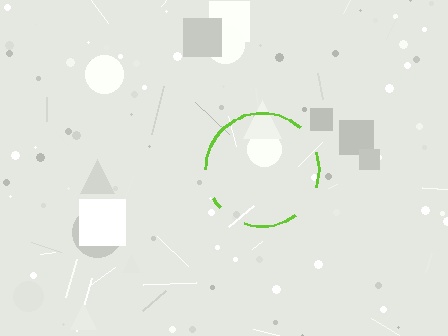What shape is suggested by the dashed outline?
The dashed outline suggests a circle.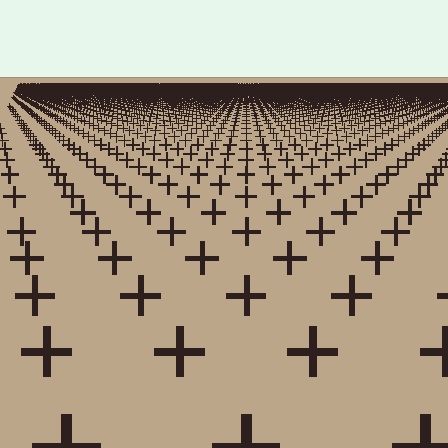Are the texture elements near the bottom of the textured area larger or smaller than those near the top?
Larger. Near the bottom, elements are closer to the viewer and appear at a bigger on-screen size.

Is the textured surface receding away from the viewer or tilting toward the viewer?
The surface is receding away from the viewer. Texture elements get smaller and denser toward the top.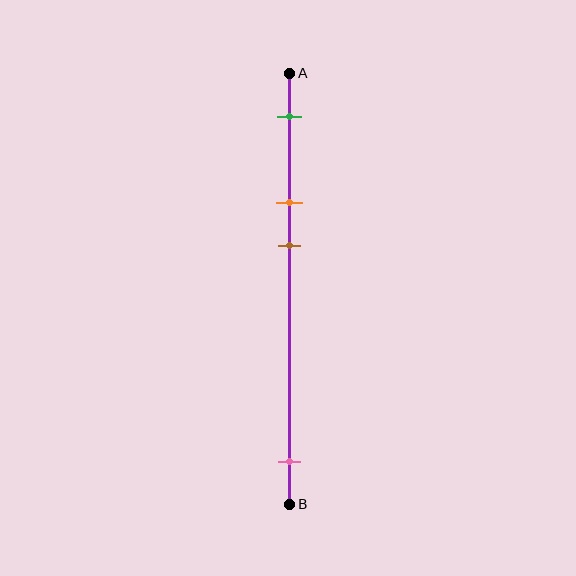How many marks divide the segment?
There are 4 marks dividing the segment.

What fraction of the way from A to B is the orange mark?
The orange mark is approximately 30% (0.3) of the way from A to B.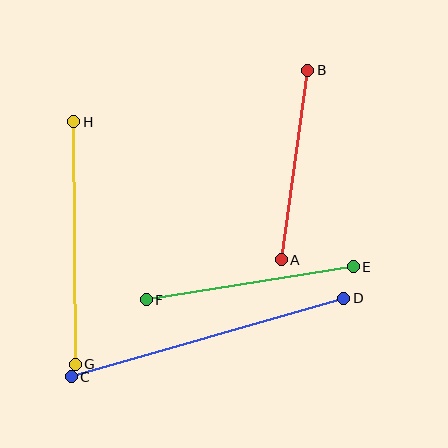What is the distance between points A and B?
The distance is approximately 192 pixels.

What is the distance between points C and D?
The distance is approximately 283 pixels.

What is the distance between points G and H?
The distance is approximately 243 pixels.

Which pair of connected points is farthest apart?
Points C and D are farthest apart.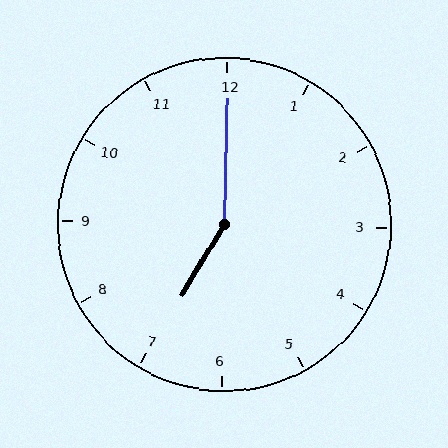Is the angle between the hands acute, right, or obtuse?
It is obtuse.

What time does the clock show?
7:00.